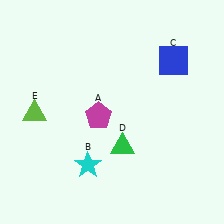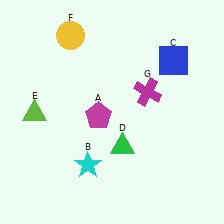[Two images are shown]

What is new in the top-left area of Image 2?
A yellow circle (F) was added in the top-left area of Image 2.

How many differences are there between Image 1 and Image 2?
There are 2 differences between the two images.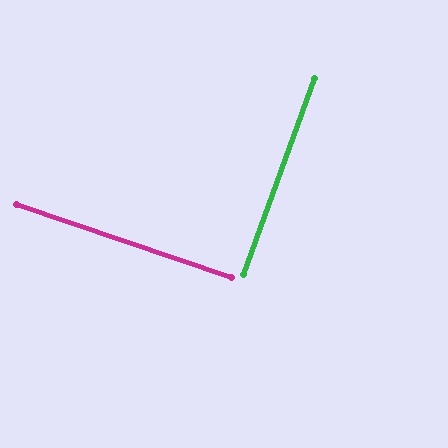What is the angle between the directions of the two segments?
Approximately 89 degrees.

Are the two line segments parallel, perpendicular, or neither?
Perpendicular — they meet at approximately 89°.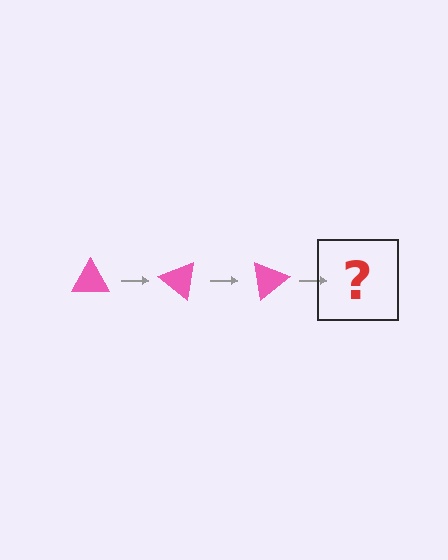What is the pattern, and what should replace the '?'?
The pattern is that the triangle rotates 40 degrees each step. The '?' should be a pink triangle rotated 120 degrees.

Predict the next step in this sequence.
The next step is a pink triangle rotated 120 degrees.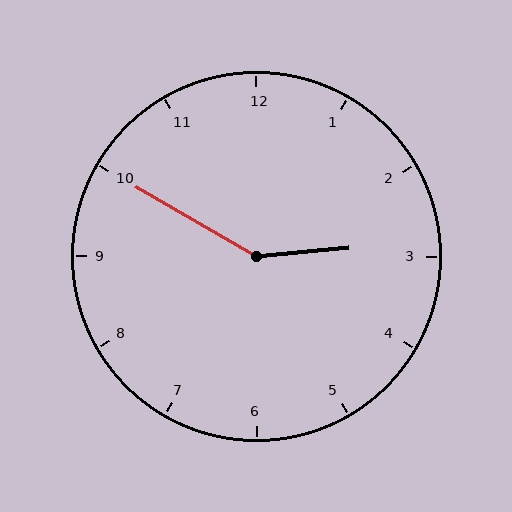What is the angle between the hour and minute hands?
Approximately 145 degrees.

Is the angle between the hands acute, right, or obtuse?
It is obtuse.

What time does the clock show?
2:50.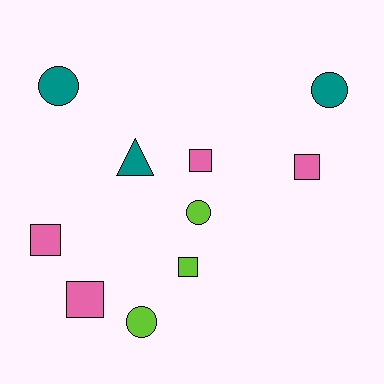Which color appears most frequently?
Pink, with 4 objects.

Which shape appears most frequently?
Square, with 5 objects.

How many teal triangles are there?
There is 1 teal triangle.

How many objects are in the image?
There are 10 objects.